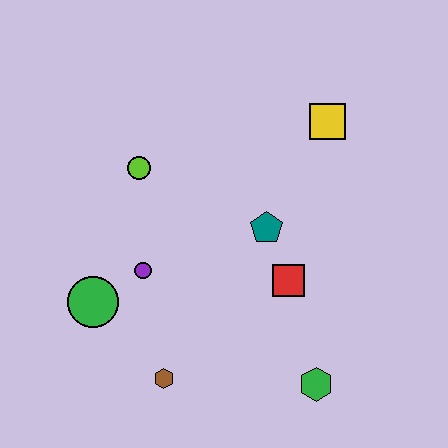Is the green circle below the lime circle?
Yes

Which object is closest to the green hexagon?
The red square is closest to the green hexagon.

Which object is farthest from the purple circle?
The yellow square is farthest from the purple circle.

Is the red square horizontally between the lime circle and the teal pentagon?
No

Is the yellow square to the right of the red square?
Yes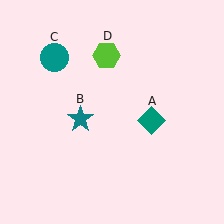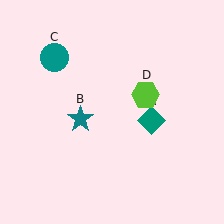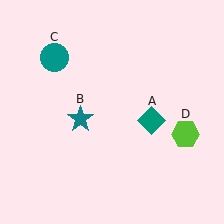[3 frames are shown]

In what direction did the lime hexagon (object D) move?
The lime hexagon (object D) moved down and to the right.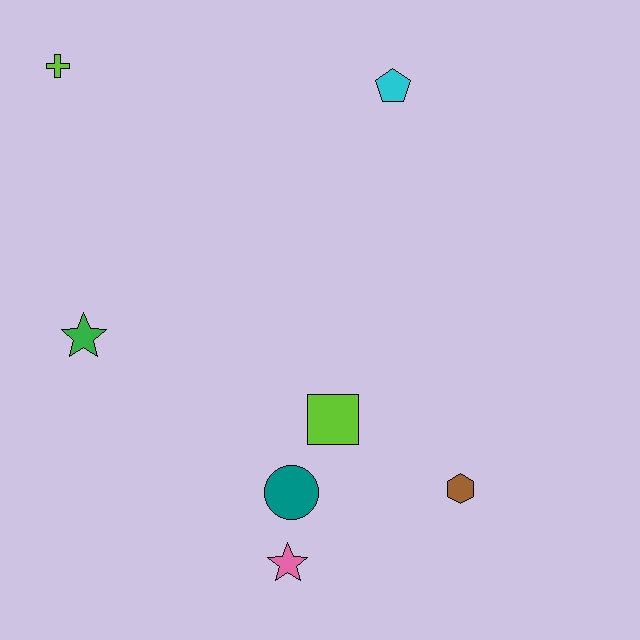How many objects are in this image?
There are 7 objects.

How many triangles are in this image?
There are no triangles.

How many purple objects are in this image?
There are no purple objects.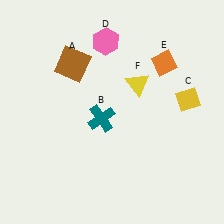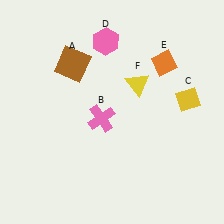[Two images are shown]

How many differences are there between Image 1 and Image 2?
There is 1 difference between the two images.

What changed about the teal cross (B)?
In Image 1, B is teal. In Image 2, it changed to pink.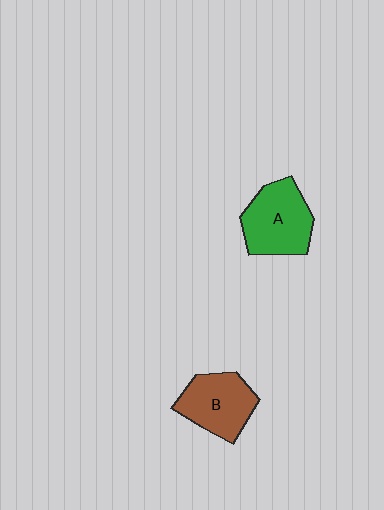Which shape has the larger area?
Shape A (green).